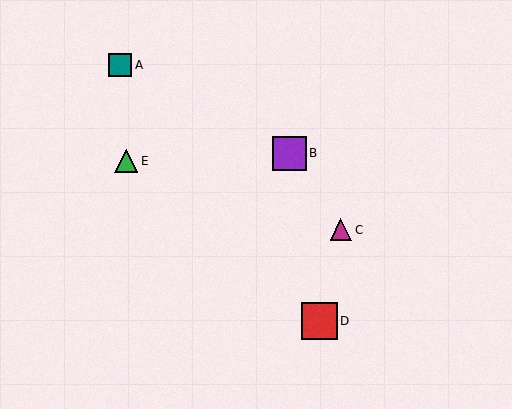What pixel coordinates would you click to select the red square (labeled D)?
Click at (319, 321) to select the red square D.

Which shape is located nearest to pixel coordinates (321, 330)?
The red square (labeled D) at (319, 321) is nearest to that location.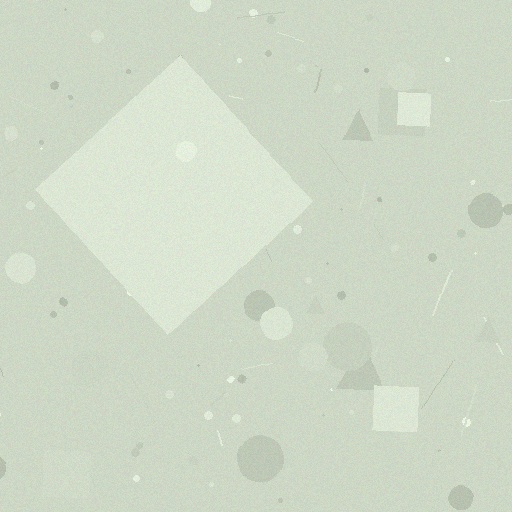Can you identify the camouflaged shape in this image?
The camouflaged shape is a diamond.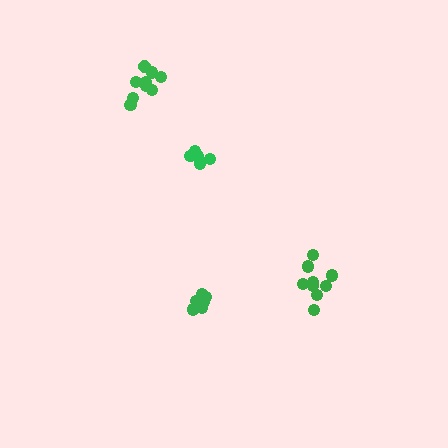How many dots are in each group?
Group 1: 5 dots, Group 2: 7 dots, Group 3: 9 dots, Group 4: 9 dots (30 total).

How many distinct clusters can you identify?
There are 4 distinct clusters.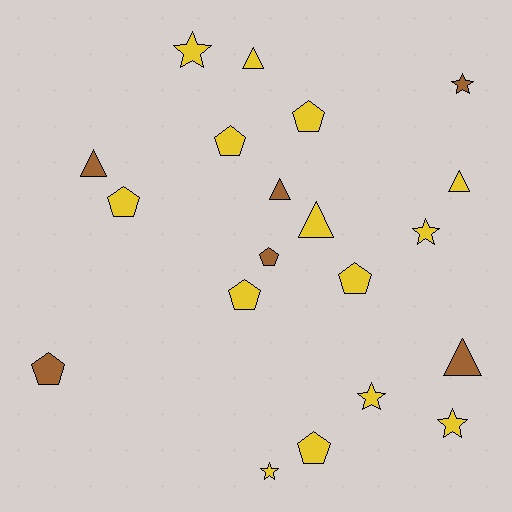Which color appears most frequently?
Yellow, with 14 objects.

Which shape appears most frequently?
Pentagon, with 8 objects.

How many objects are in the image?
There are 20 objects.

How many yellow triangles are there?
There are 3 yellow triangles.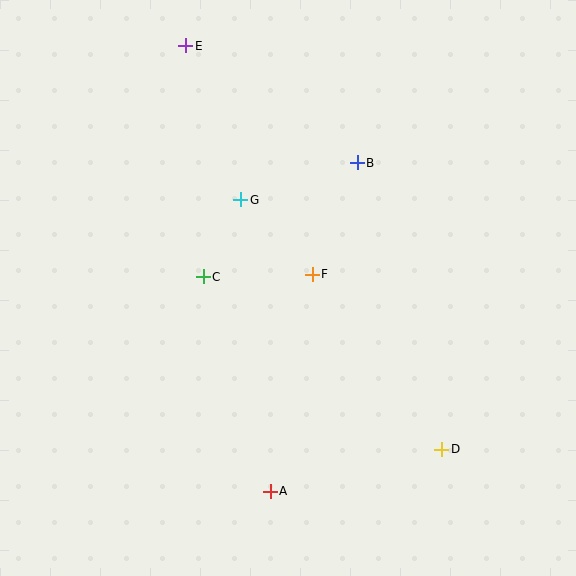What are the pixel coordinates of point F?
Point F is at (312, 274).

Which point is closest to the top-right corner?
Point B is closest to the top-right corner.